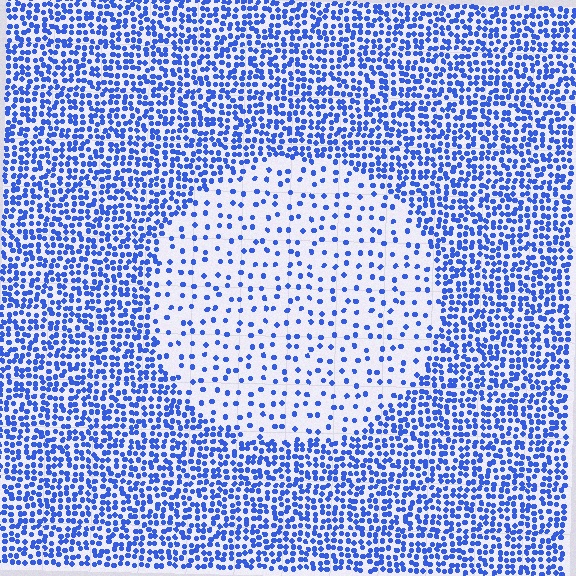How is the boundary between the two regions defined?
The boundary is defined by a change in element density (approximately 2.9x ratio). All elements are the same color, size, and shape.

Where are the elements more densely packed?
The elements are more densely packed outside the circle boundary.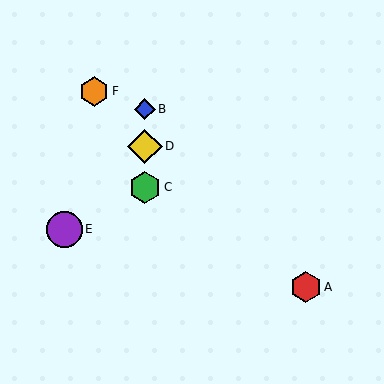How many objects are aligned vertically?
3 objects (B, C, D) are aligned vertically.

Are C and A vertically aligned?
No, C is at x≈145 and A is at x≈306.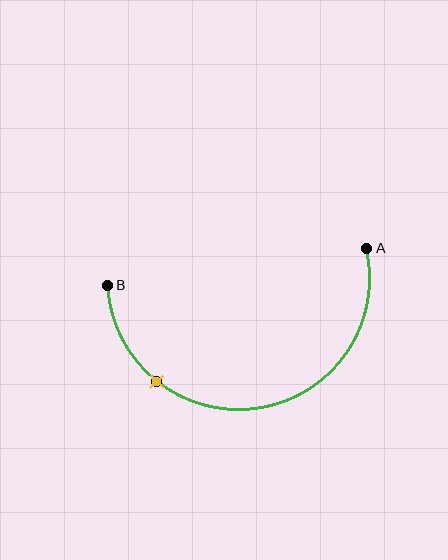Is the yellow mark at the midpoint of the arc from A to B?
No. The yellow mark lies on the arc but is closer to endpoint B. The arc midpoint would be at the point on the curve equidistant along the arc from both A and B.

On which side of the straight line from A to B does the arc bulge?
The arc bulges below the straight line connecting A and B.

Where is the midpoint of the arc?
The arc midpoint is the point on the curve farthest from the straight line joining A and B. It sits below that line.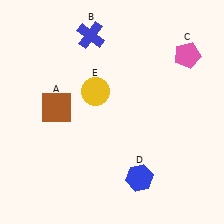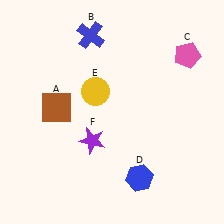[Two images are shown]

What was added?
A purple star (F) was added in Image 2.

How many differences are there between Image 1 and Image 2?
There is 1 difference between the two images.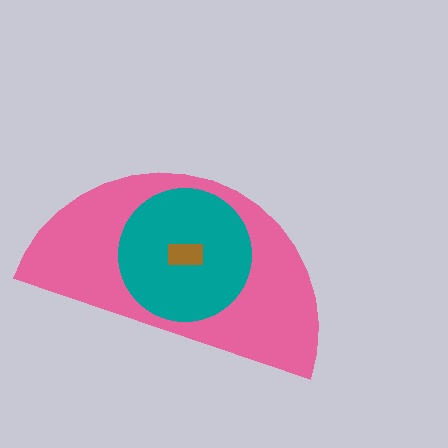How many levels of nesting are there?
3.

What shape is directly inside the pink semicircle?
The teal circle.